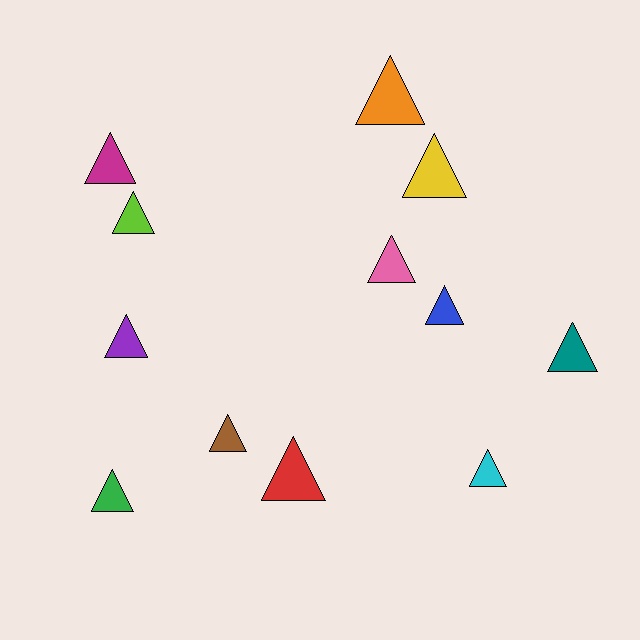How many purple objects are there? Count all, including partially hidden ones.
There is 1 purple object.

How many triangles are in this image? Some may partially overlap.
There are 12 triangles.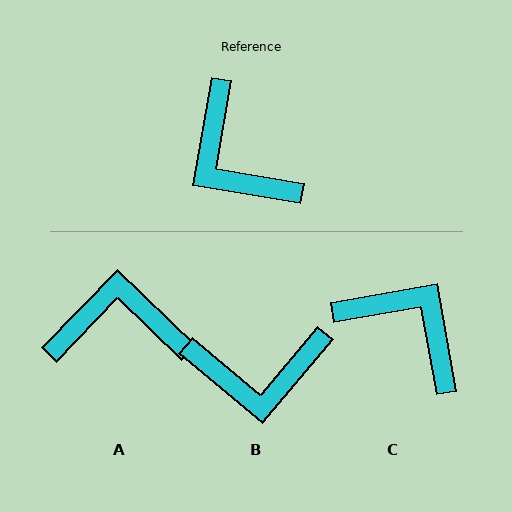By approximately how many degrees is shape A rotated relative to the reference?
Approximately 124 degrees clockwise.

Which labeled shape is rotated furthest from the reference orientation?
C, about 160 degrees away.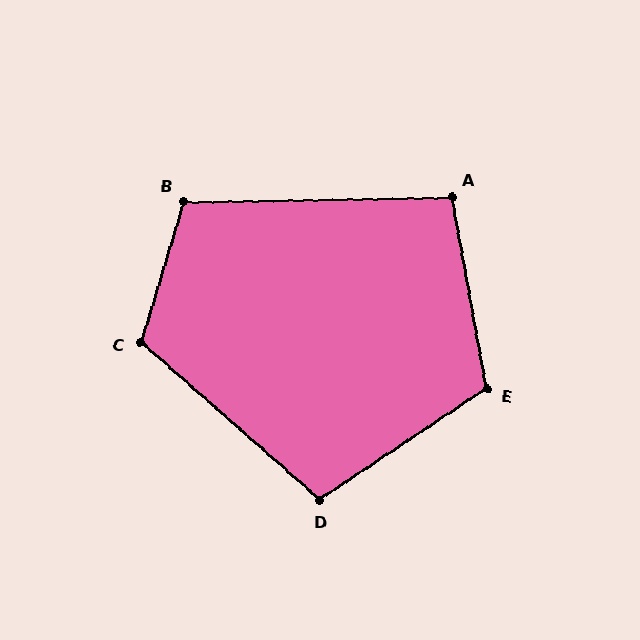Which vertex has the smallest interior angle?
A, at approximately 99 degrees.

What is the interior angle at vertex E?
Approximately 113 degrees (obtuse).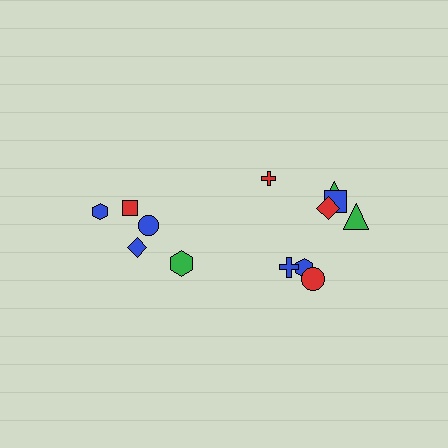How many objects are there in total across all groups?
There are 13 objects.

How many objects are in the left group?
There are 5 objects.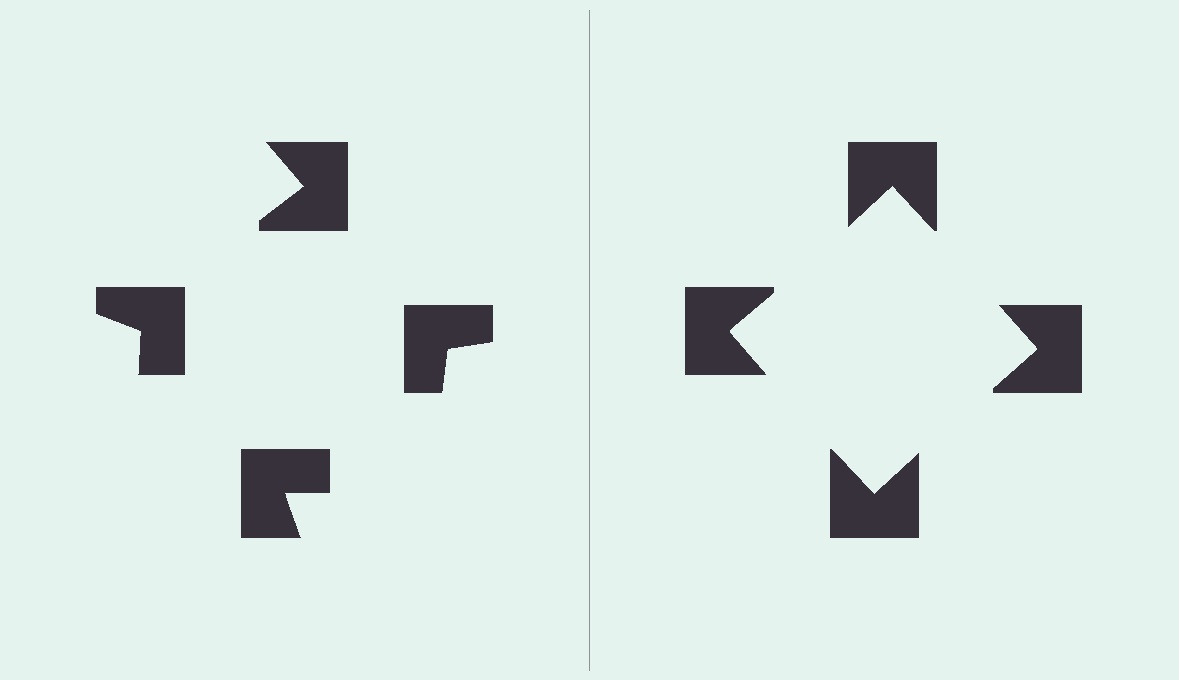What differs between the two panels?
The notched squares are positioned identically on both sides; only the wedge orientations differ. On the right they align to a square; on the left they are misaligned.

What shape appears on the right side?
An illusory square.